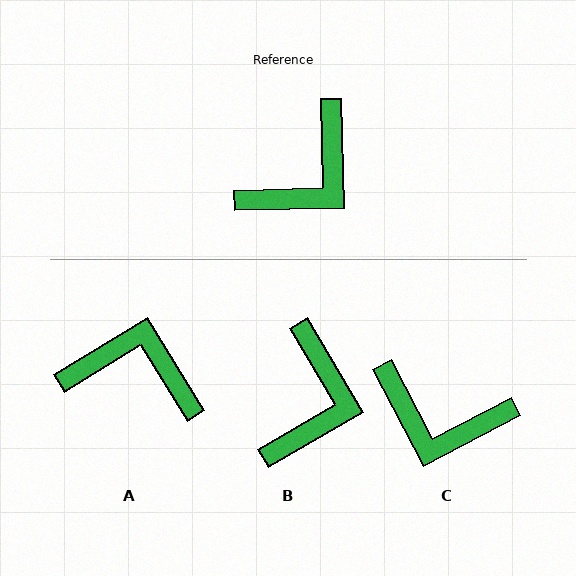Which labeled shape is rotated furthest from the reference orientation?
A, about 120 degrees away.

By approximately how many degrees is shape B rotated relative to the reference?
Approximately 29 degrees counter-clockwise.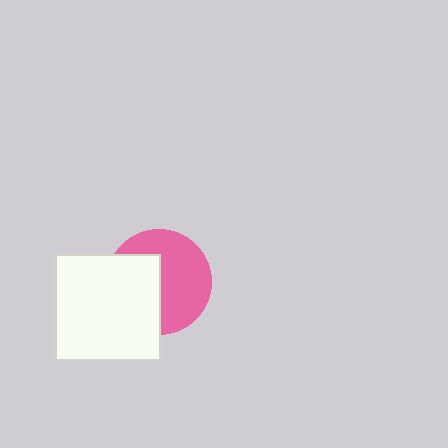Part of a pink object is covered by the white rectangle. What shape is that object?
It is a circle.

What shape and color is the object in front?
The object in front is a white rectangle.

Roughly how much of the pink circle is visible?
About half of it is visible (roughly 56%).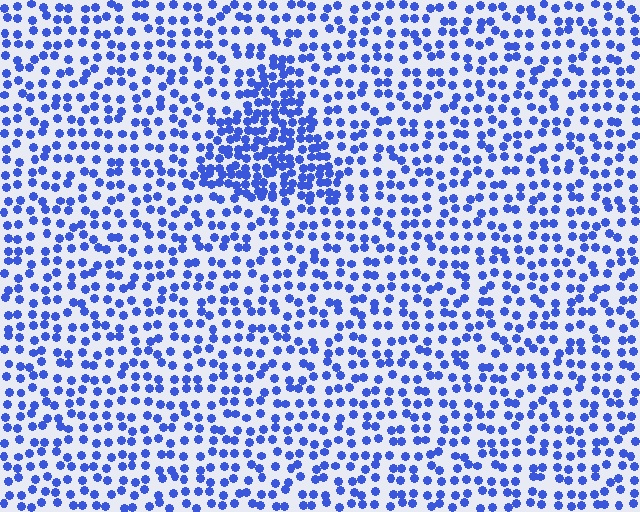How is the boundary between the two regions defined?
The boundary is defined by a change in element density (approximately 2.0x ratio). All elements are the same color, size, and shape.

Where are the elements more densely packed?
The elements are more densely packed inside the triangle boundary.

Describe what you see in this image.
The image contains small blue elements arranged at two different densities. A triangle-shaped region is visible where the elements are more densely packed than the surrounding area.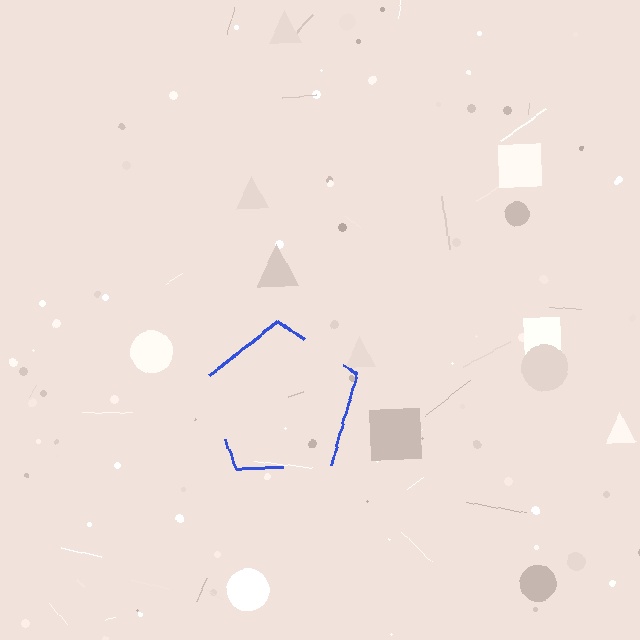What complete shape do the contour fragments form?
The contour fragments form a pentagon.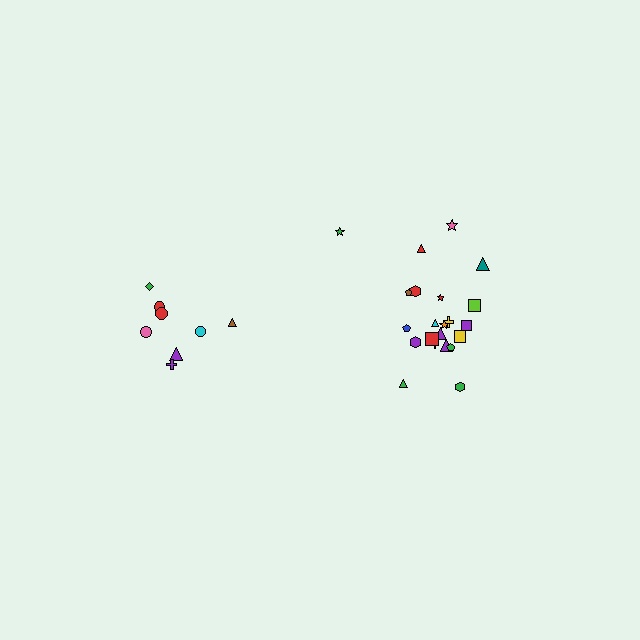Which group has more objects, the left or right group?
The right group.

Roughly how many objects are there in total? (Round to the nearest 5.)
Roughly 30 objects in total.